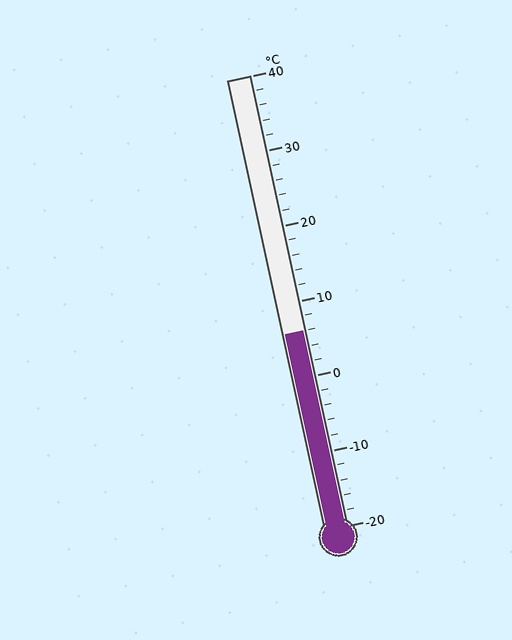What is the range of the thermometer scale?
The thermometer scale ranges from -20°C to 40°C.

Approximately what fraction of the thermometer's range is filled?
The thermometer is filled to approximately 45% of its range.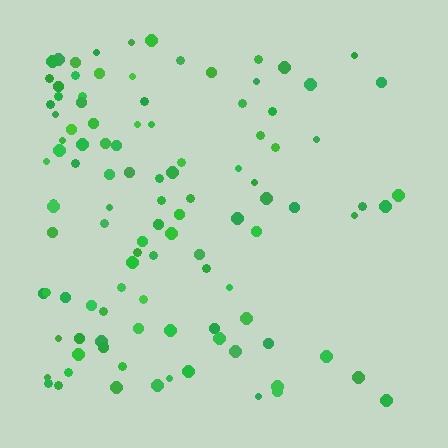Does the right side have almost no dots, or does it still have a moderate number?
Still a moderate number, just noticeably fewer than the left.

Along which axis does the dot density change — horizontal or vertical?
Horizontal.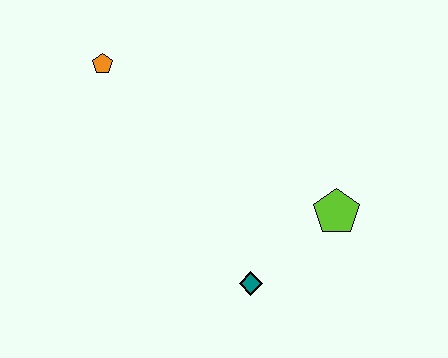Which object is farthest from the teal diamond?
The orange pentagon is farthest from the teal diamond.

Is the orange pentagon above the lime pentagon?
Yes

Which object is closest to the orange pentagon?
The teal diamond is closest to the orange pentagon.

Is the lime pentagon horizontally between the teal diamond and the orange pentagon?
No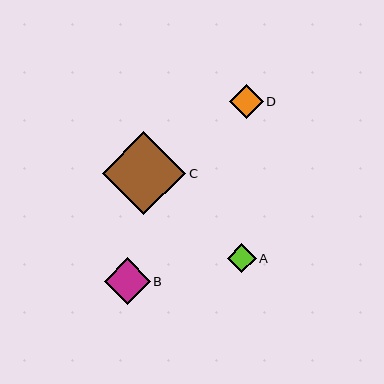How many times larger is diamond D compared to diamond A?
Diamond D is approximately 1.2 times the size of diamond A.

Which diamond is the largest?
Diamond C is the largest with a size of approximately 83 pixels.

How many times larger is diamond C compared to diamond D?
Diamond C is approximately 2.5 times the size of diamond D.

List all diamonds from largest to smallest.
From largest to smallest: C, B, D, A.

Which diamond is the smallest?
Diamond A is the smallest with a size of approximately 29 pixels.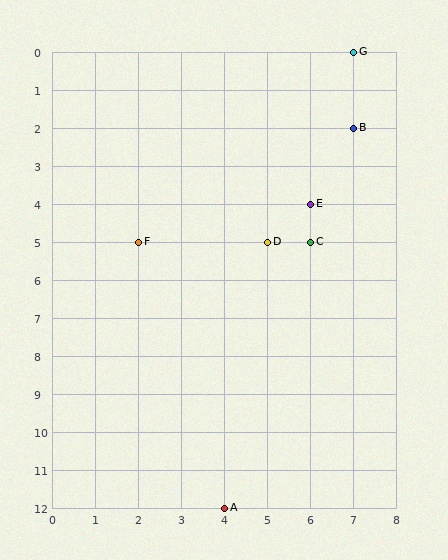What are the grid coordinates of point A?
Point A is at grid coordinates (4, 12).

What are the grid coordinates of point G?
Point G is at grid coordinates (7, 0).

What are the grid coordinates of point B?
Point B is at grid coordinates (7, 2).